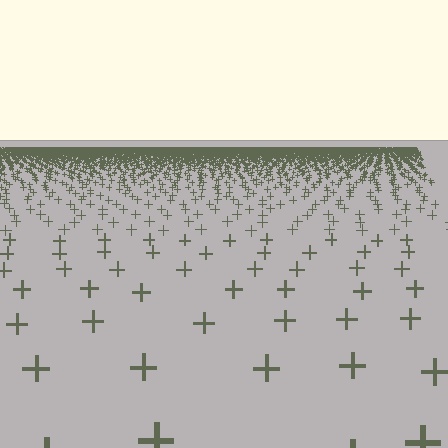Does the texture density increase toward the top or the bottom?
Density increases toward the top.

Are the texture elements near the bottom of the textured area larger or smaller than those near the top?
Larger. Near the bottom, elements are closer to the viewer and appear at a bigger on-screen size.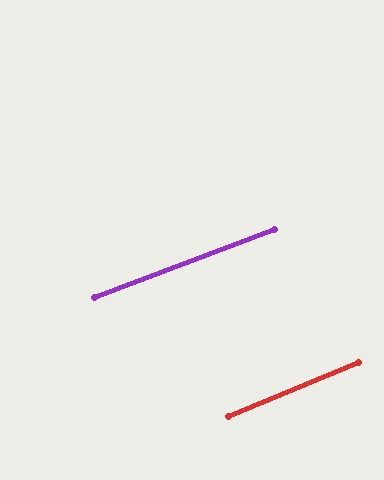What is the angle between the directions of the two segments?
Approximately 2 degrees.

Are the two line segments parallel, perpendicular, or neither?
Parallel — their directions differ by only 1.8°.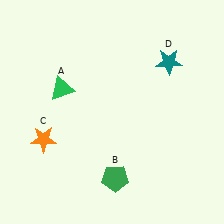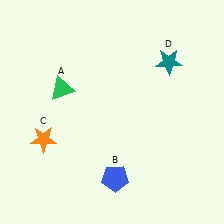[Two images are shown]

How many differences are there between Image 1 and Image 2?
There is 1 difference between the two images.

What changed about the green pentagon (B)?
In Image 1, B is green. In Image 2, it changed to blue.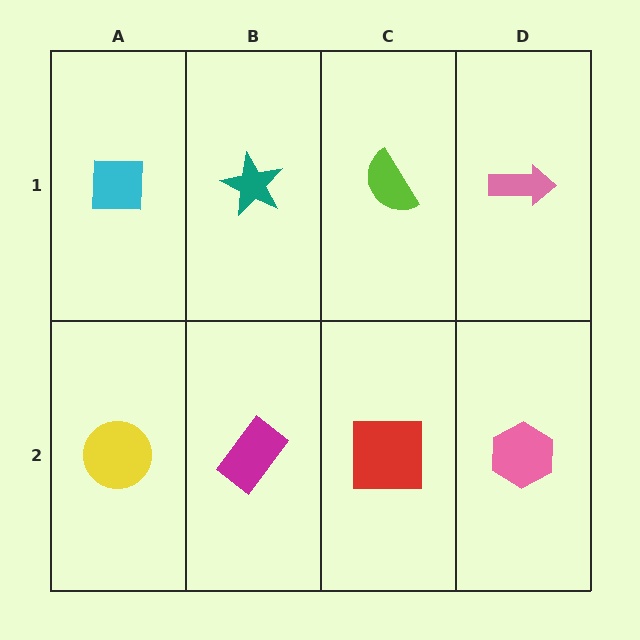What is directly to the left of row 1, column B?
A cyan square.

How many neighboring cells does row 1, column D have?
2.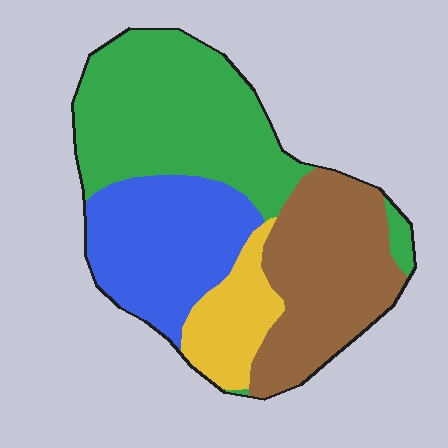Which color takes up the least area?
Yellow, at roughly 10%.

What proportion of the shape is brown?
Brown takes up about one quarter (1/4) of the shape.